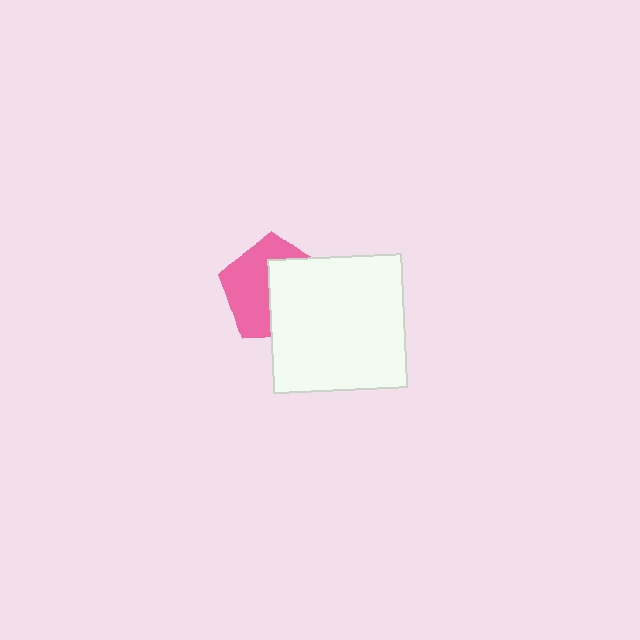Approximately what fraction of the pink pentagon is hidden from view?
Roughly 49% of the pink pentagon is hidden behind the white square.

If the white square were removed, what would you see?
You would see the complete pink pentagon.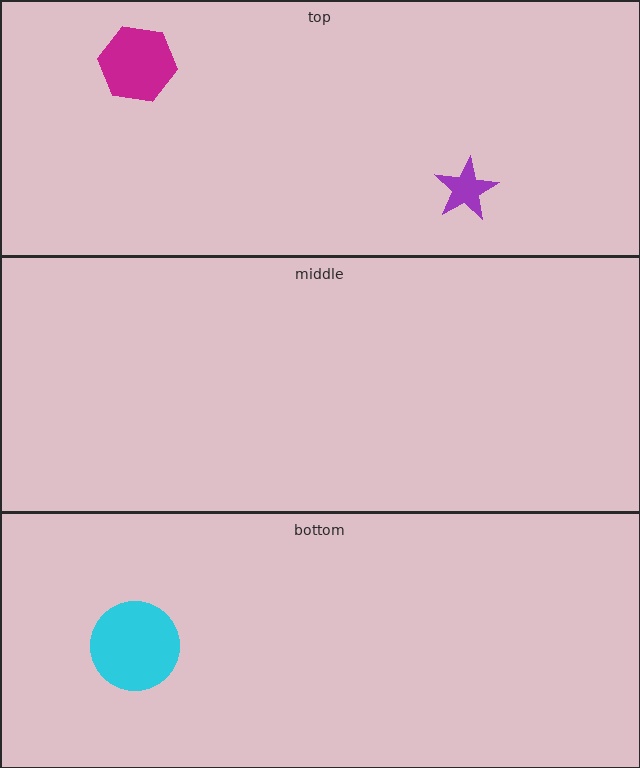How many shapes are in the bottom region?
1.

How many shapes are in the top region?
2.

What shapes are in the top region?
The purple star, the magenta hexagon.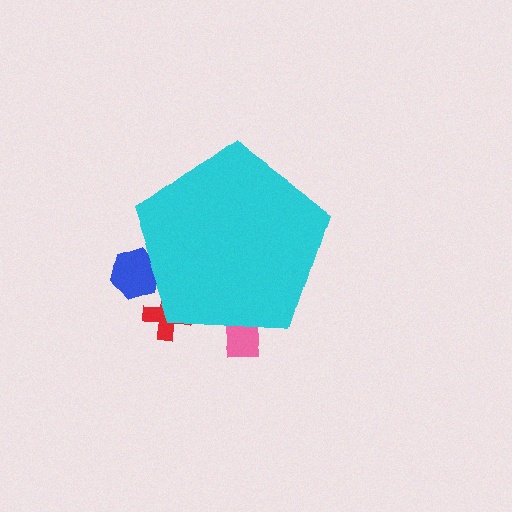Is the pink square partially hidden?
Yes, the pink square is partially hidden behind the cyan pentagon.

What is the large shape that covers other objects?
A cyan pentagon.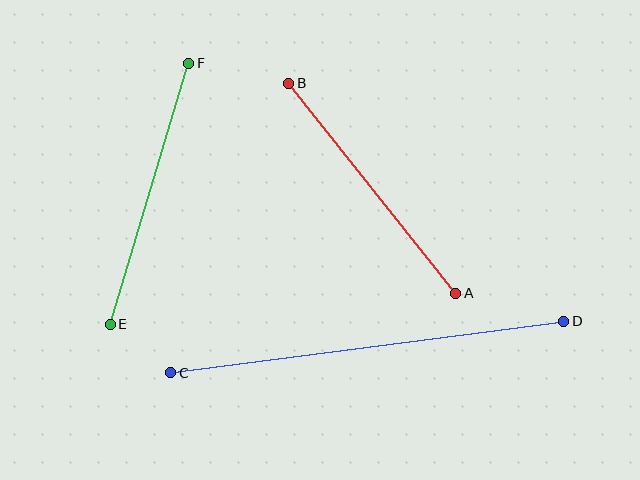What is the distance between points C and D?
The distance is approximately 396 pixels.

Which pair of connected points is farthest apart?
Points C and D are farthest apart.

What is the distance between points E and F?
The distance is approximately 273 pixels.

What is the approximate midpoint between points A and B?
The midpoint is at approximately (372, 188) pixels.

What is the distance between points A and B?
The distance is approximately 269 pixels.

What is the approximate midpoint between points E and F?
The midpoint is at approximately (149, 194) pixels.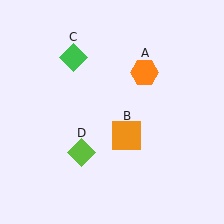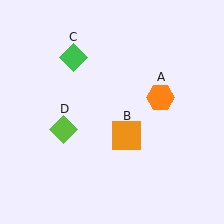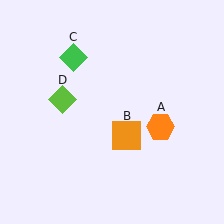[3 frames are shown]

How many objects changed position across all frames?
2 objects changed position: orange hexagon (object A), lime diamond (object D).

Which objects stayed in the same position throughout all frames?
Orange square (object B) and green diamond (object C) remained stationary.